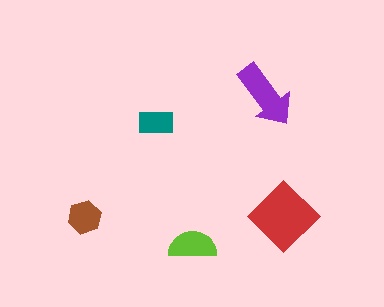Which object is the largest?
The red diamond.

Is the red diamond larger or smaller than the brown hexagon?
Larger.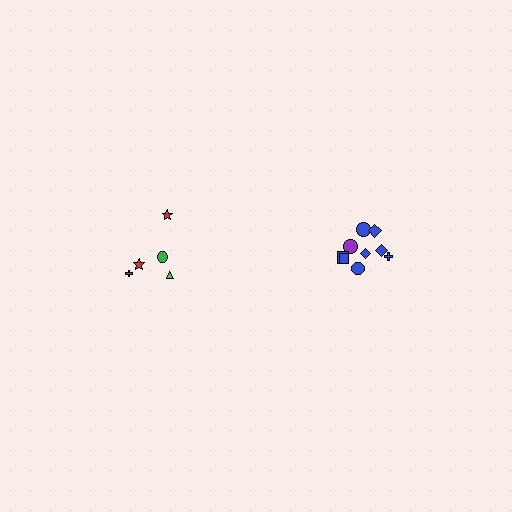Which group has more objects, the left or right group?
The right group.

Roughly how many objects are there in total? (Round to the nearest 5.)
Roughly 15 objects in total.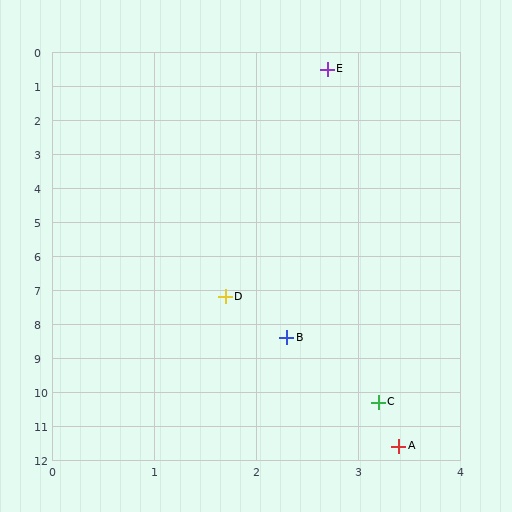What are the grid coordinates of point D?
Point D is at approximately (1.7, 7.2).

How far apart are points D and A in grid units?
Points D and A are about 4.7 grid units apart.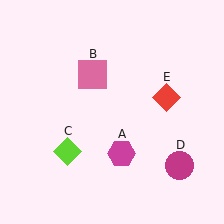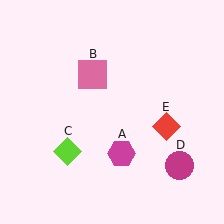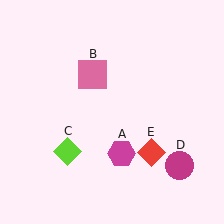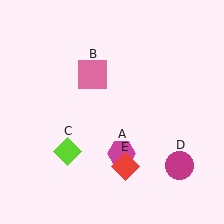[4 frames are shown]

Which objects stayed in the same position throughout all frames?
Magenta hexagon (object A) and pink square (object B) and lime diamond (object C) and magenta circle (object D) remained stationary.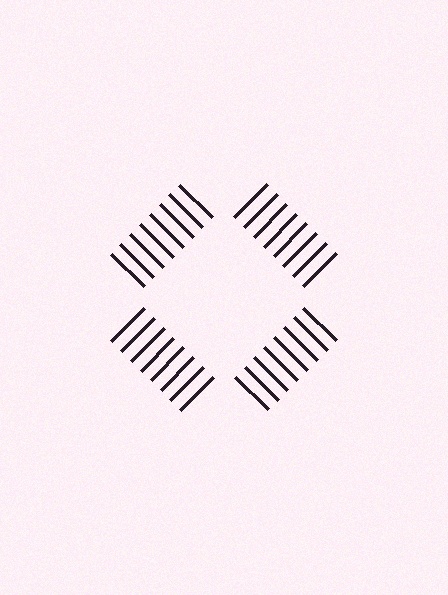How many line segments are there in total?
32 — 8 along each of the 4 edges.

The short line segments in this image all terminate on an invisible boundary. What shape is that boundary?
An illusory square — the line segments terminate on its edges but no continuous stroke is drawn.